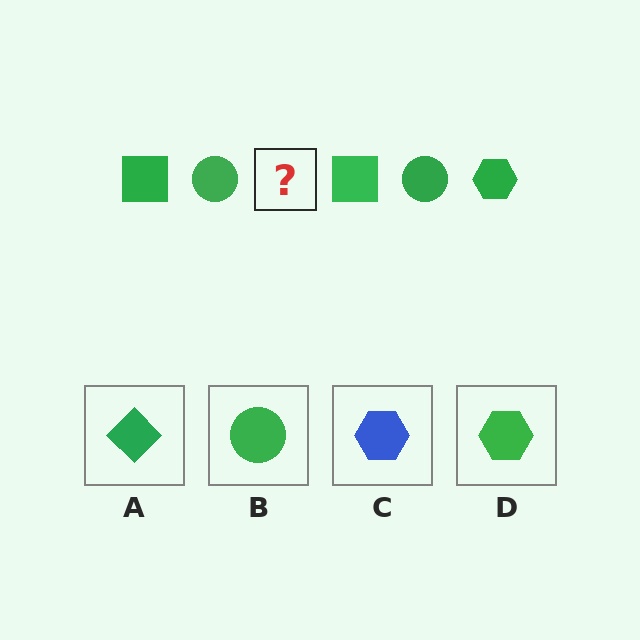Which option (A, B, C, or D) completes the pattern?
D.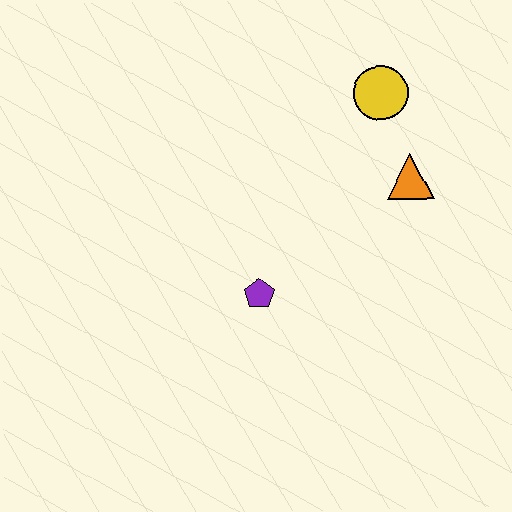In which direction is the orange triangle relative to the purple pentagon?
The orange triangle is to the right of the purple pentagon.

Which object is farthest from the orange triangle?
The purple pentagon is farthest from the orange triangle.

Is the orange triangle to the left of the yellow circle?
No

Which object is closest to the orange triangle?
The yellow circle is closest to the orange triangle.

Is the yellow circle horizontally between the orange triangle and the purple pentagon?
Yes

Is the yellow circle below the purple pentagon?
No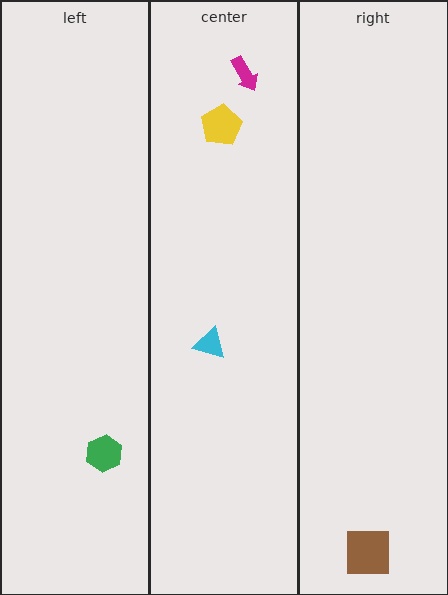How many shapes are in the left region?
1.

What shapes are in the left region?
The green hexagon.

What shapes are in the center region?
The cyan triangle, the yellow pentagon, the magenta arrow.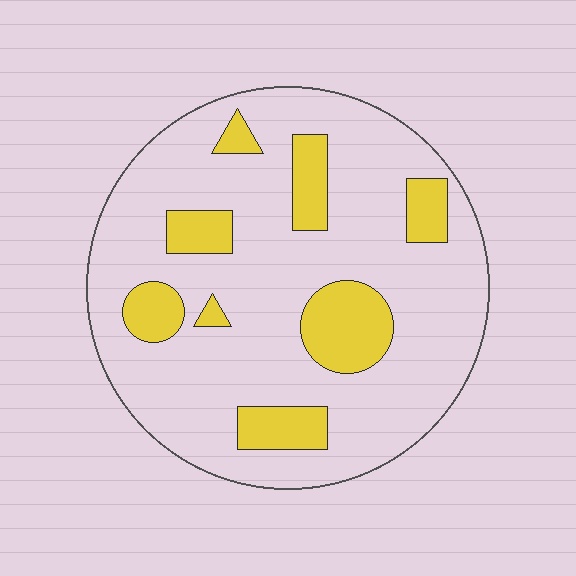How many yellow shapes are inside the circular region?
8.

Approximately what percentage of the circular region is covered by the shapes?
Approximately 20%.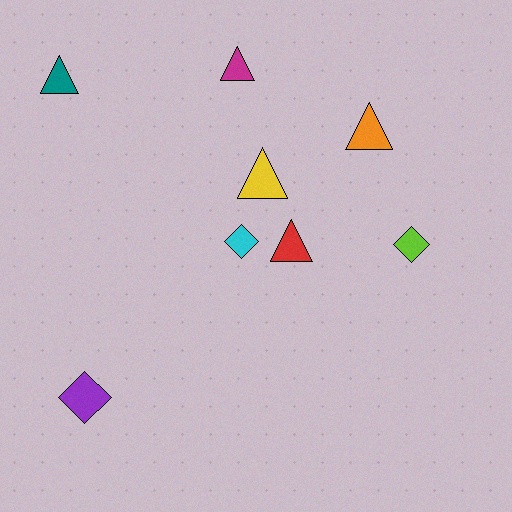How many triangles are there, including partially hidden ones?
There are 5 triangles.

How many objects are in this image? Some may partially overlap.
There are 8 objects.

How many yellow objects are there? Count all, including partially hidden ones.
There is 1 yellow object.